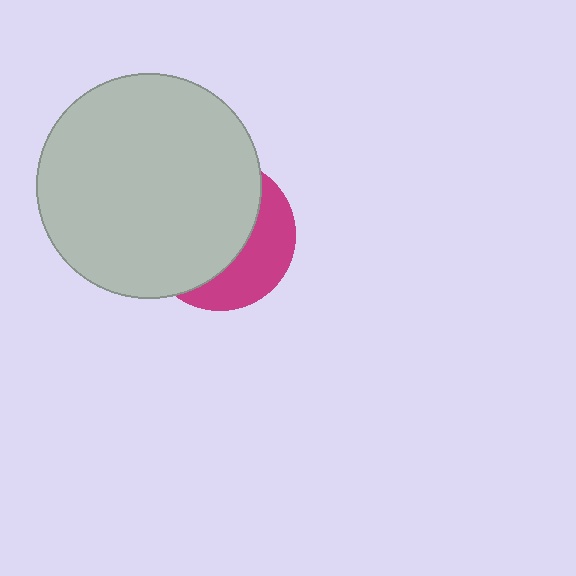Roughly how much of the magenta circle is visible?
A small part of it is visible (roughly 35%).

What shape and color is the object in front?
The object in front is a light gray circle.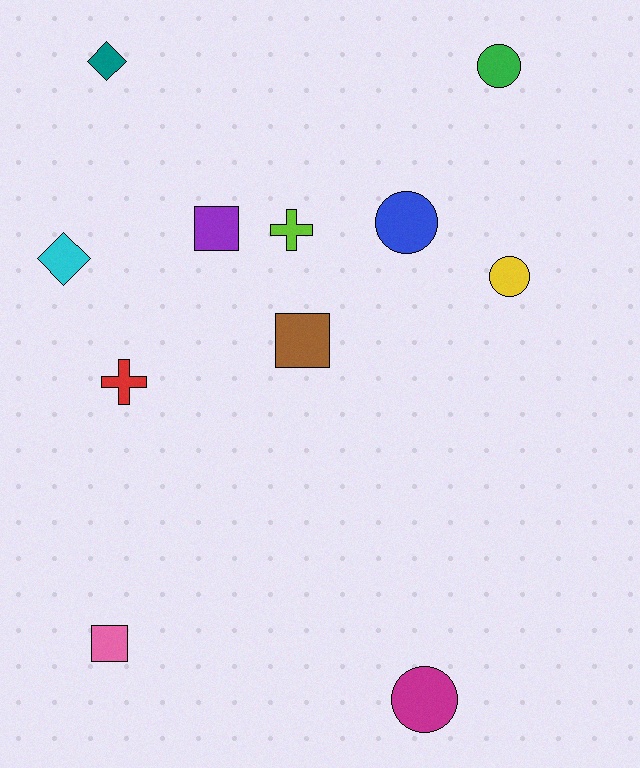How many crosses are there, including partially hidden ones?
There are 2 crosses.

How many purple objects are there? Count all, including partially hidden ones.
There is 1 purple object.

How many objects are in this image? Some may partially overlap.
There are 11 objects.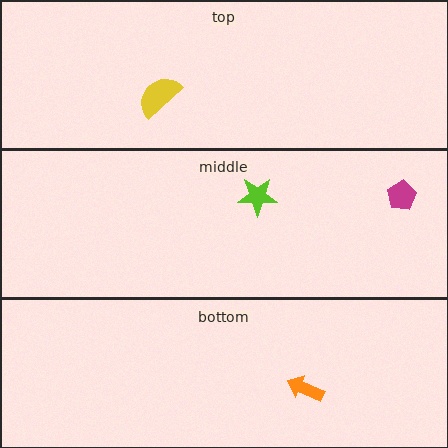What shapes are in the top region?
The yellow semicircle.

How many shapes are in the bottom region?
1.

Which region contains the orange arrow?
The bottom region.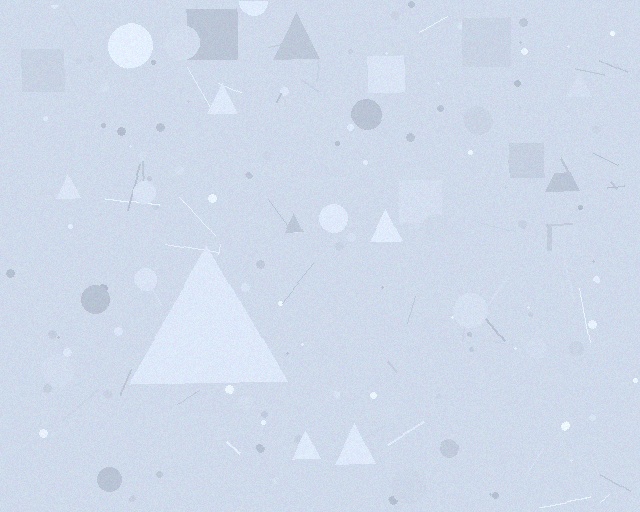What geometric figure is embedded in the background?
A triangle is embedded in the background.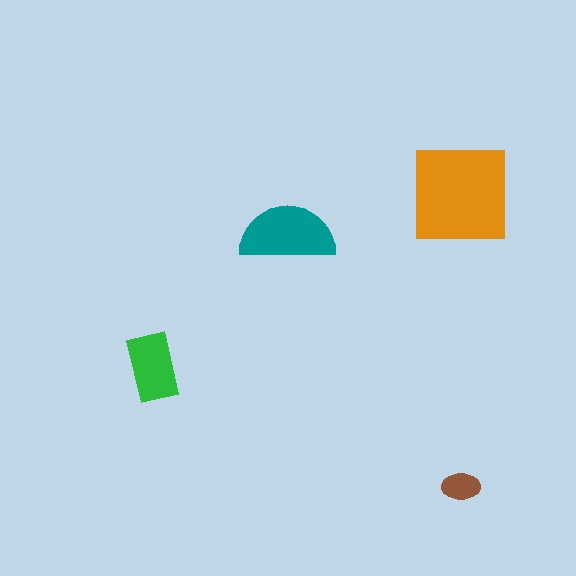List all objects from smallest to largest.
The brown ellipse, the green rectangle, the teal semicircle, the orange square.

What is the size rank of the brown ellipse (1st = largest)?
4th.